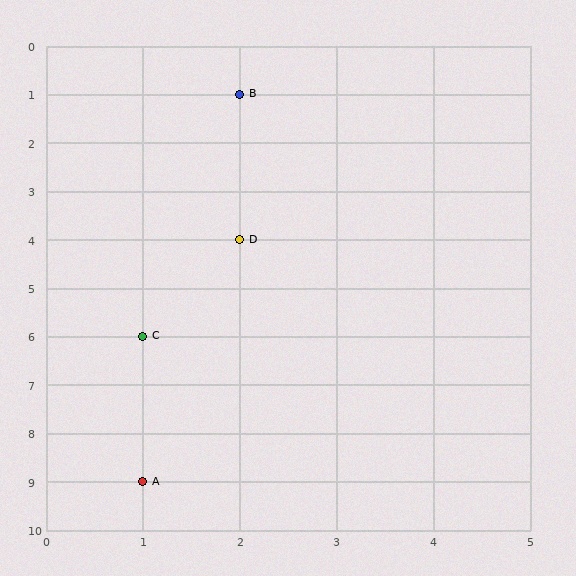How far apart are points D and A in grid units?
Points D and A are 1 column and 5 rows apart (about 5.1 grid units diagonally).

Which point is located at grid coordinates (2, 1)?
Point B is at (2, 1).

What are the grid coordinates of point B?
Point B is at grid coordinates (2, 1).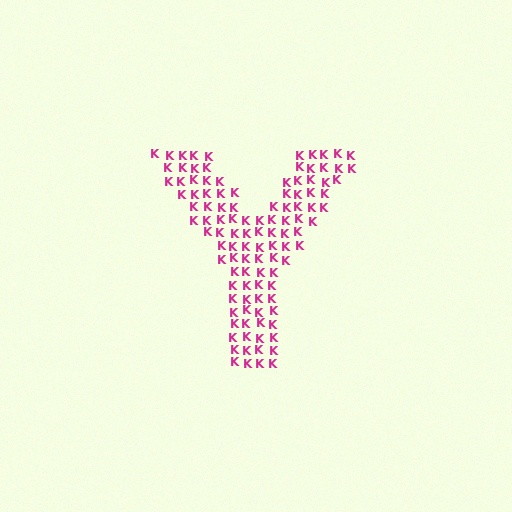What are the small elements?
The small elements are letter K's.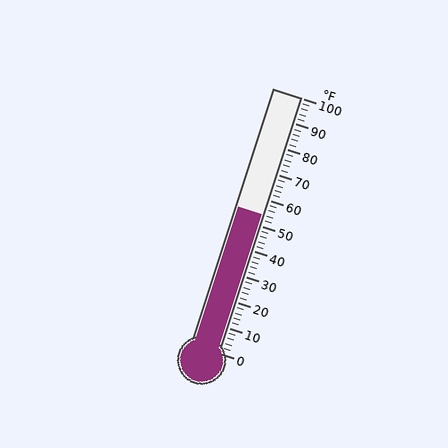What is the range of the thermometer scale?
The thermometer scale ranges from 0°F to 100°F.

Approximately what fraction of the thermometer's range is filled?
The thermometer is filled to approximately 55% of its range.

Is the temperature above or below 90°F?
The temperature is below 90°F.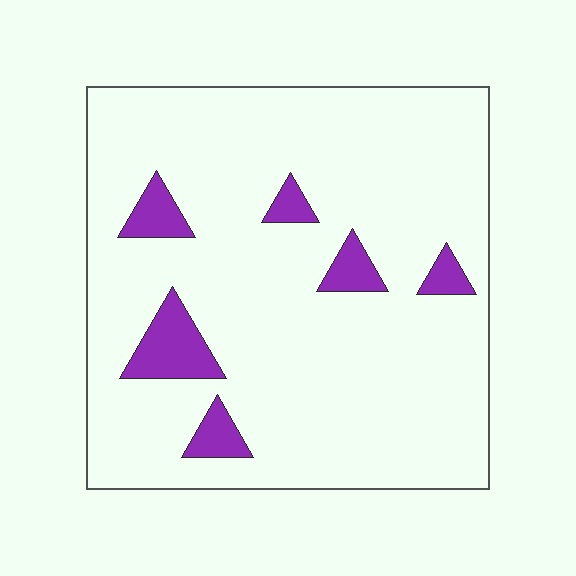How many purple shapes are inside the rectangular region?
6.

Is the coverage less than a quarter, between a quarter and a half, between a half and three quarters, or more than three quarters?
Less than a quarter.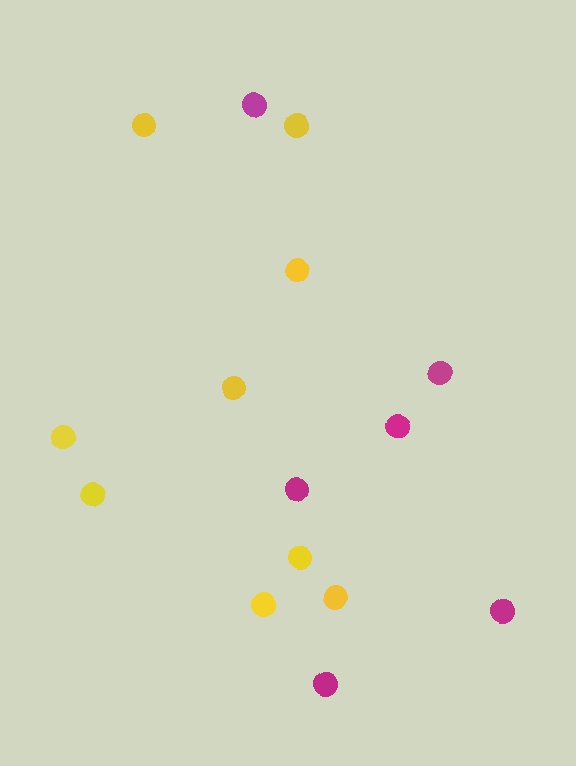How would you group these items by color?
There are 2 groups: one group of magenta circles (6) and one group of yellow circles (9).